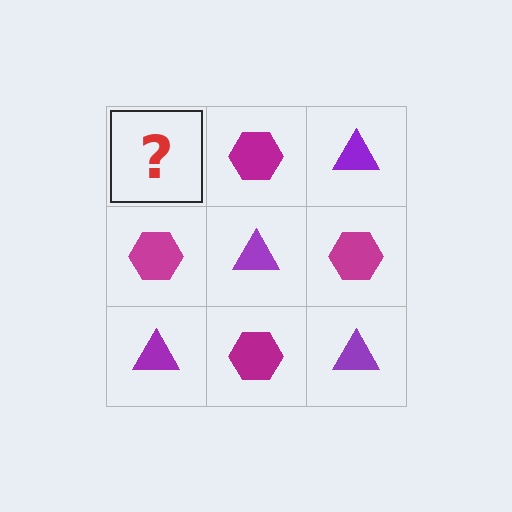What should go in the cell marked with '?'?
The missing cell should contain a purple triangle.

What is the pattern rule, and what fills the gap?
The rule is that it alternates purple triangle and magenta hexagon in a checkerboard pattern. The gap should be filled with a purple triangle.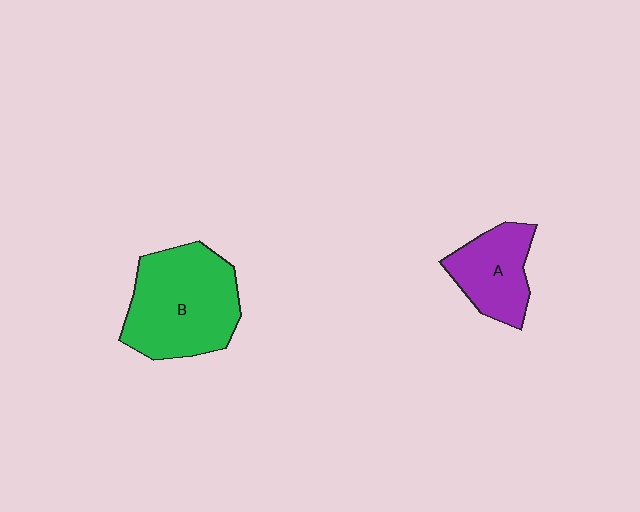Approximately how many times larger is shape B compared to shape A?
Approximately 1.7 times.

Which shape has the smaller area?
Shape A (purple).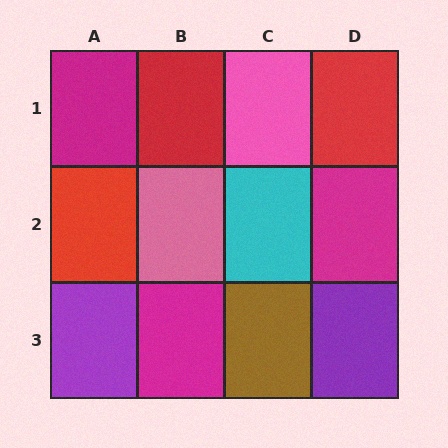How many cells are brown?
1 cell is brown.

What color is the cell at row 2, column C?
Cyan.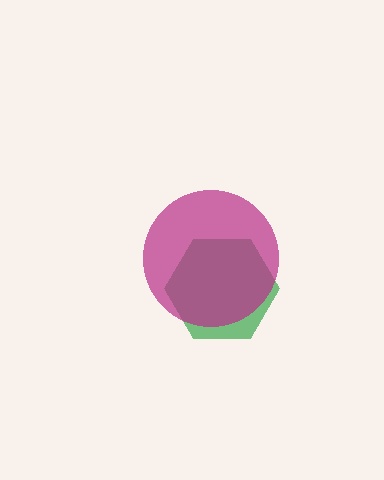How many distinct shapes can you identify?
There are 2 distinct shapes: a green hexagon, a magenta circle.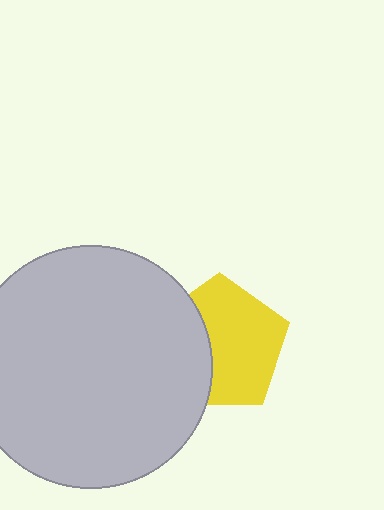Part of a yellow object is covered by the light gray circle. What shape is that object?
It is a pentagon.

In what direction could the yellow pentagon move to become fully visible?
The yellow pentagon could move right. That would shift it out from behind the light gray circle entirely.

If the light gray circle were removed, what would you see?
You would see the complete yellow pentagon.